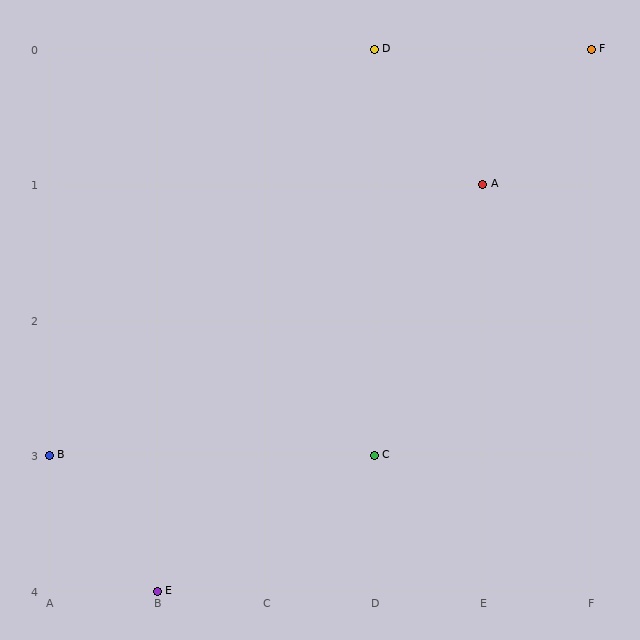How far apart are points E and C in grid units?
Points E and C are 2 columns and 1 row apart (about 2.2 grid units diagonally).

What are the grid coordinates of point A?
Point A is at grid coordinates (E, 1).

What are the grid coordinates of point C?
Point C is at grid coordinates (D, 3).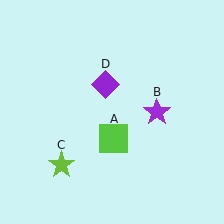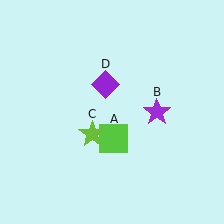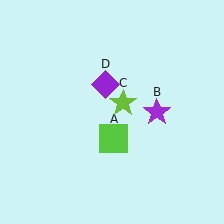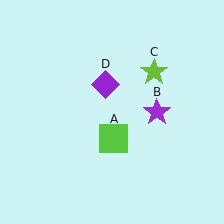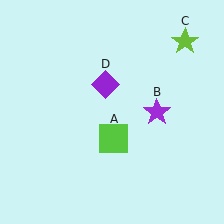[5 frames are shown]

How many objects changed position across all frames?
1 object changed position: lime star (object C).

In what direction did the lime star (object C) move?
The lime star (object C) moved up and to the right.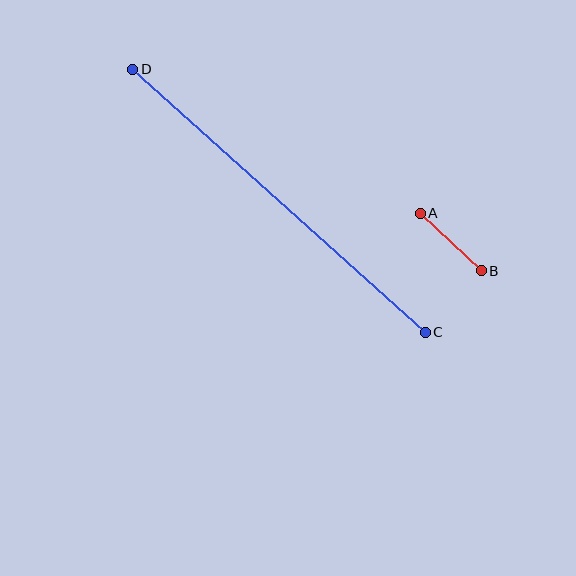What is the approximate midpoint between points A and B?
The midpoint is at approximately (451, 242) pixels.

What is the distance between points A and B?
The distance is approximately 84 pixels.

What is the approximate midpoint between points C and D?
The midpoint is at approximately (279, 201) pixels.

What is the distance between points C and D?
The distance is approximately 393 pixels.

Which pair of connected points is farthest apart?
Points C and D are farthest apart.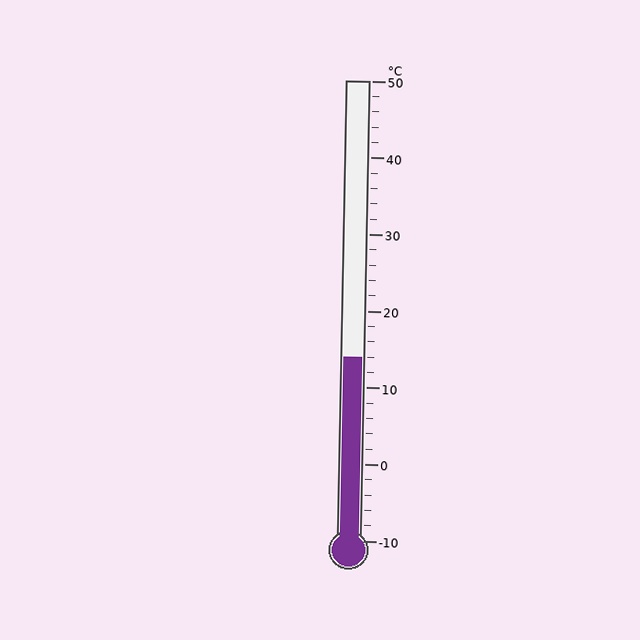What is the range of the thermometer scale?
The thermometer scale ranges from -10°C to 50°C.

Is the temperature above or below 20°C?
The temperature is below 20°C.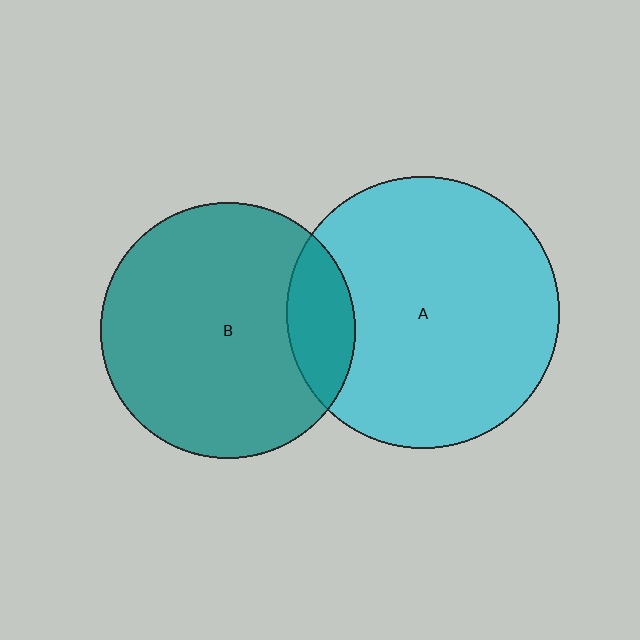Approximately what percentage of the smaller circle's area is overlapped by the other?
Approximately 15%.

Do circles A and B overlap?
Yes.